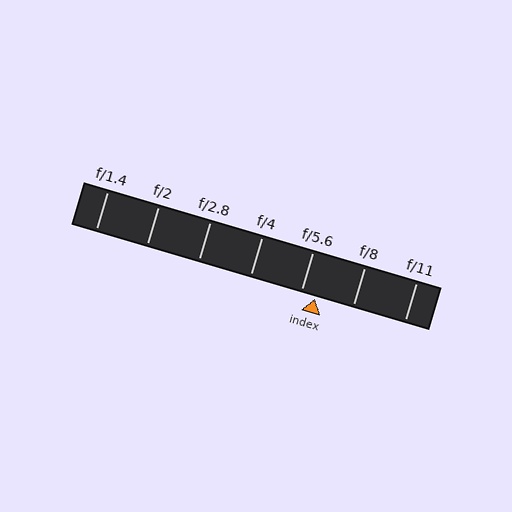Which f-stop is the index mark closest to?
The index mark is closest to f/5.6.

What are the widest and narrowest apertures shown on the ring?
The widest aperture shown is f/1.4 and the narrowest is f/11.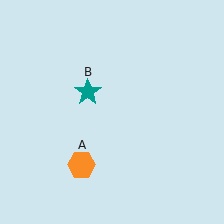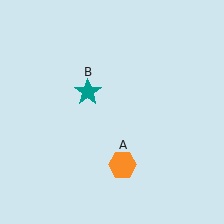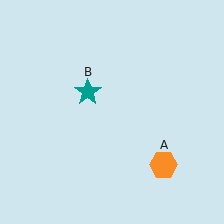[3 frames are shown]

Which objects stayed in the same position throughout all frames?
Teal star (object B) remained stationary.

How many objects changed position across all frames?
1 object changed position: orange hexagon (object A).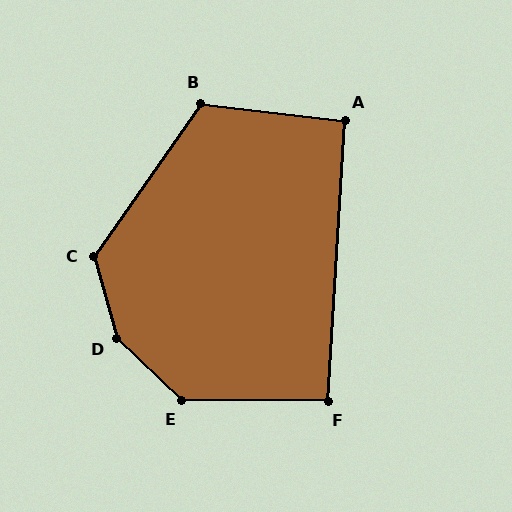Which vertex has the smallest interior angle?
F, at approximately 93 degrees.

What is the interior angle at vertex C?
Approximately 130 degrees (obtuse).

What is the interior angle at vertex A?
Approximately 93 degrees (approximately right).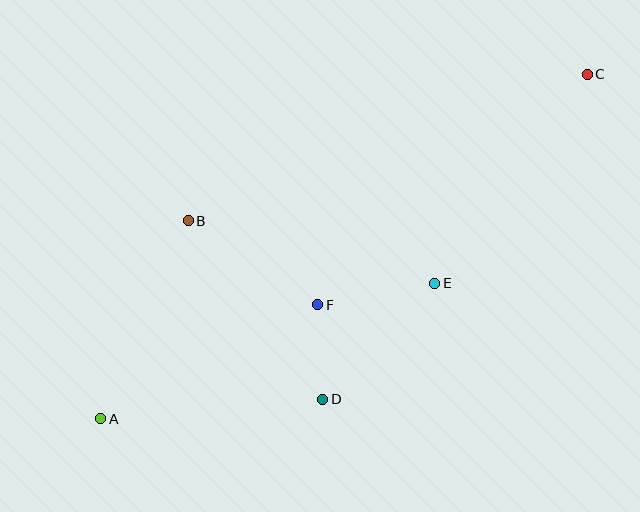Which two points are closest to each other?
Points D and F are closest to each other.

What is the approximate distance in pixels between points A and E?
The distance between A and E is approximately 360 pixels.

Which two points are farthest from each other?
Points A and C are farthest from each other.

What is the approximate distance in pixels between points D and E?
The distance between D and E is approximately 161 pixels.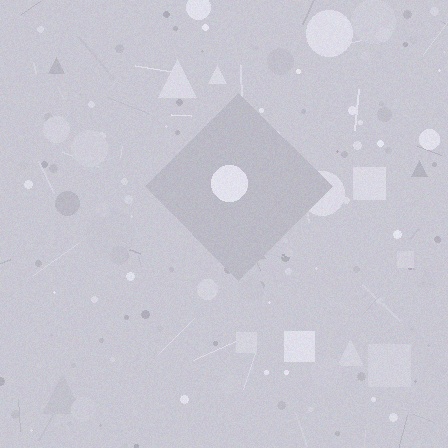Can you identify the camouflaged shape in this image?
The camouflaged shape is a diamond.